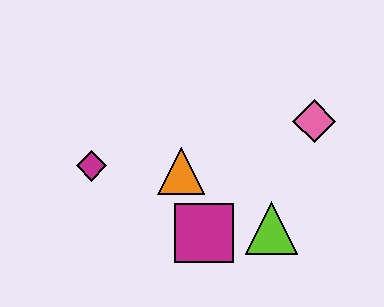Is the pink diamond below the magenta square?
No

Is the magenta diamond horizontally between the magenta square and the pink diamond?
No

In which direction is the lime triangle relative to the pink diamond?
The lime triangle is below the pink diamond.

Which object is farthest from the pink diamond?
The magenta diamond is farthest from the pink diamond.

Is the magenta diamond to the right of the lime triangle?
No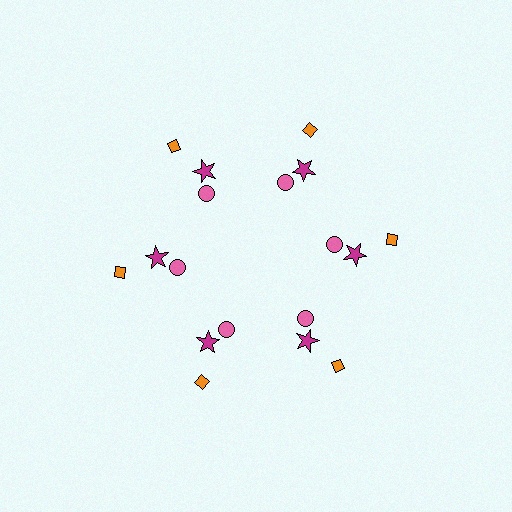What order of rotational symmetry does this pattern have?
This pattern has 6-fold rotational symmetry.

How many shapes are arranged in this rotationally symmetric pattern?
There are 18 shapes, arranged in 6 groups of 3.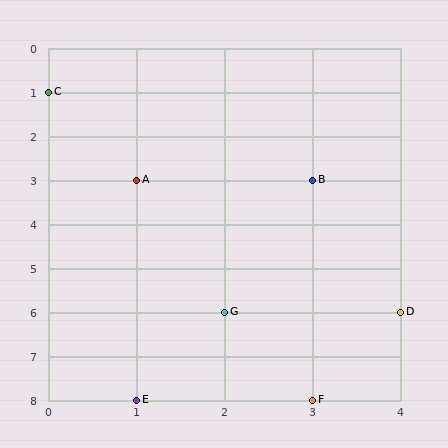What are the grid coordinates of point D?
Point D is at grid coordinates (4, 6).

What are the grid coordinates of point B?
Point B is at grid coordinates (3, 3).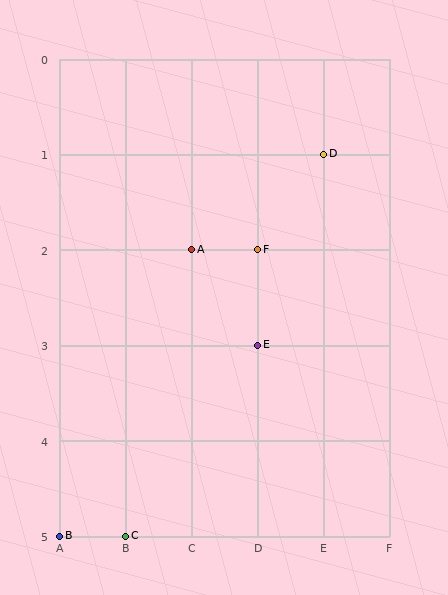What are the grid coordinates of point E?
Point E is at grid coordinates (D, 3).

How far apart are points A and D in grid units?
Points A and D are 2 columns and 1 row apart (about 2.2 grid units diagonally).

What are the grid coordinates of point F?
Point F is at grid coordinates (D, 2).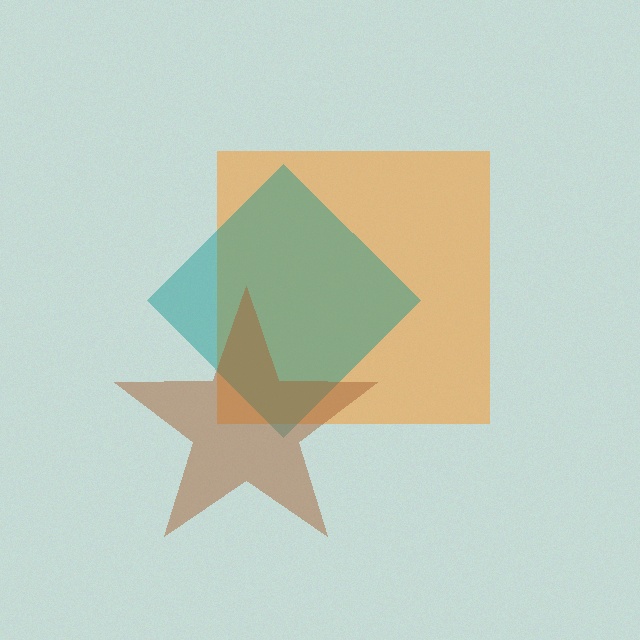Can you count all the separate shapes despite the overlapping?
Yes, there are 3 separate shapes.